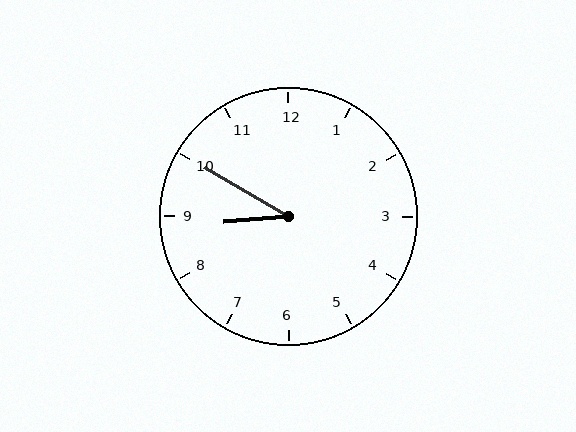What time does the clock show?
8:50.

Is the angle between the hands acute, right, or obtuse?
It is acute.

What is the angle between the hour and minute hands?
Approximately 35 degrees.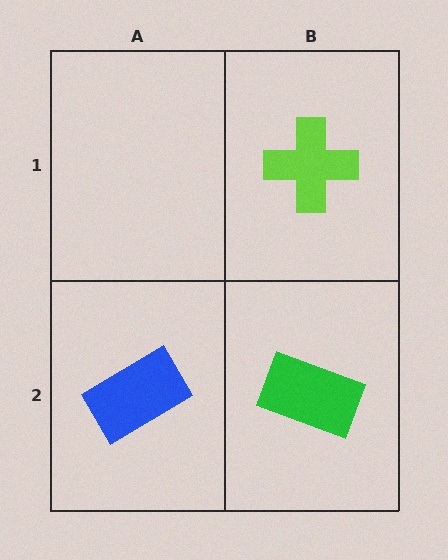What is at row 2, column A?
A blue rectangle.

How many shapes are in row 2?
2 shapes.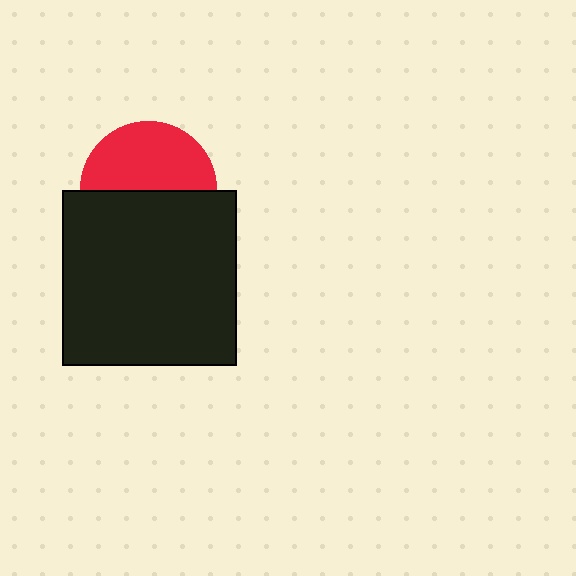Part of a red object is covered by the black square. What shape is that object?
It is a circle.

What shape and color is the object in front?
The object in front is a black square.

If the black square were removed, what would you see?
You would see the complete red circle.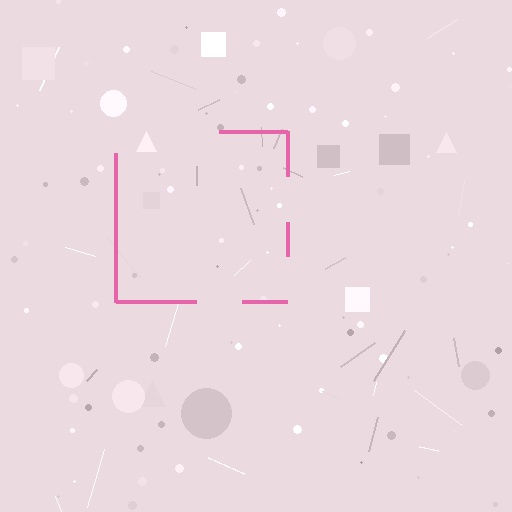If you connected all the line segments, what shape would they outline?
They would outline a square.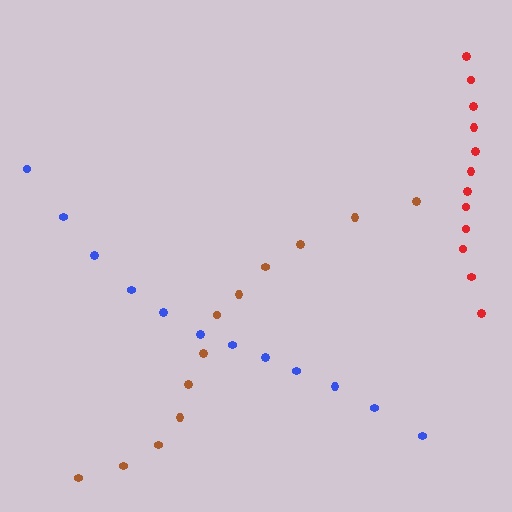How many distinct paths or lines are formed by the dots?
There are 3 distinct paths.